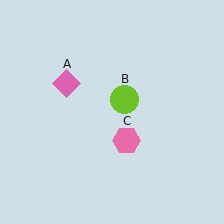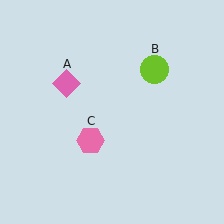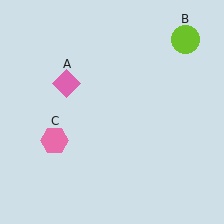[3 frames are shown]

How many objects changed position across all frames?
2 objects changed position: lime circle (object B), pink hexagon (object C).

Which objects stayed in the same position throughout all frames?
Pink diamond (object A) remained stationary.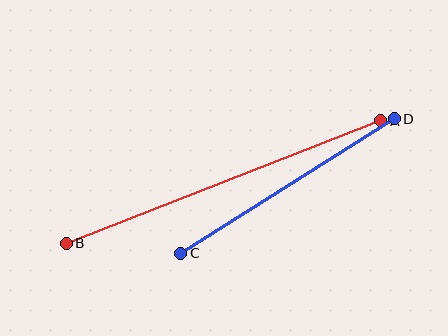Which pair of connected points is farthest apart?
Points A and B are farthest apart.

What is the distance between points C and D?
The distance is approximately 253 pixels.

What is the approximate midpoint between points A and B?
The midpoint is at approximately (224, 182) pixels.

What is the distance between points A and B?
The distance is approximately 337 pixels.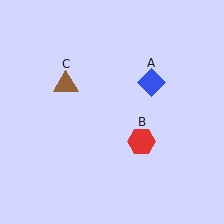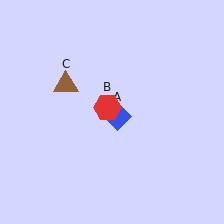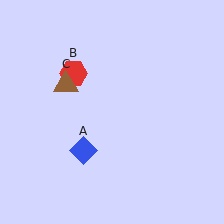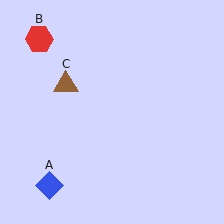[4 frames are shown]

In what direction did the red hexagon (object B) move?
The red hexagon (object B) moved up and to the left.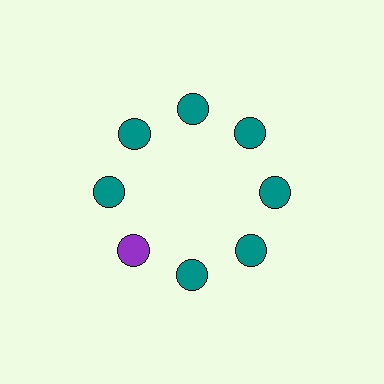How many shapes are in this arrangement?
There are 8 shapes arranged in a ring pattern.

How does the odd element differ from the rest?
It has a different color: purple instead of teal.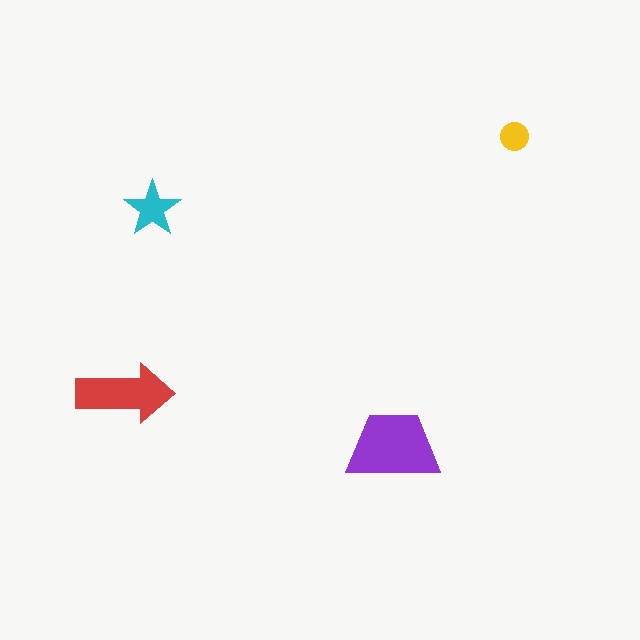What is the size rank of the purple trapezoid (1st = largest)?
1st.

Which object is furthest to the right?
The yellow circle is rightmost.